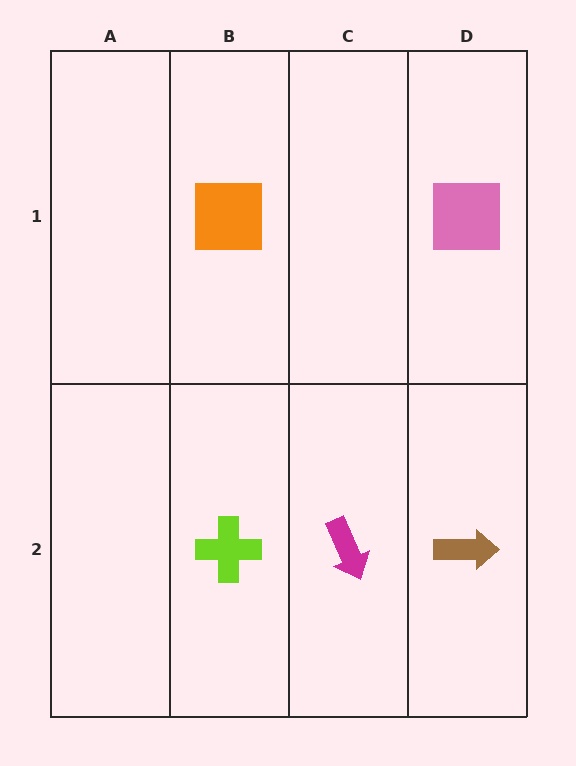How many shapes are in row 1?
2 shapes.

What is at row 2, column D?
A brown arrow.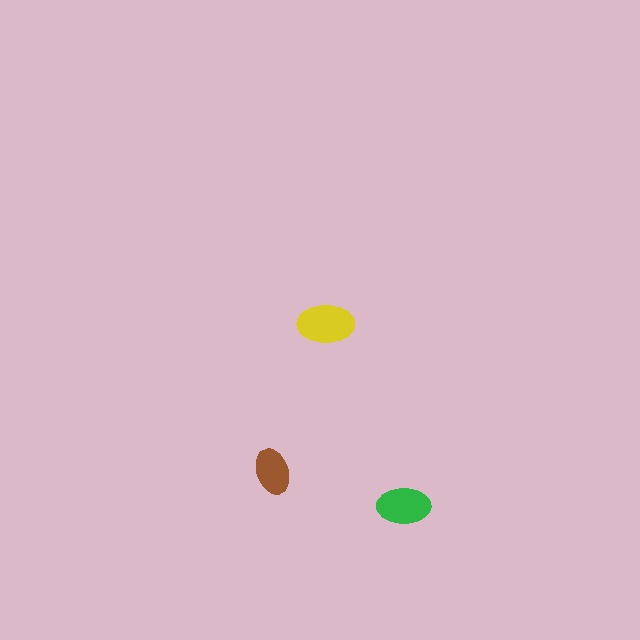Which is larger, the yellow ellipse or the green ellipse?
The yellow one.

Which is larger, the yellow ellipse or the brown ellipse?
The yellow one.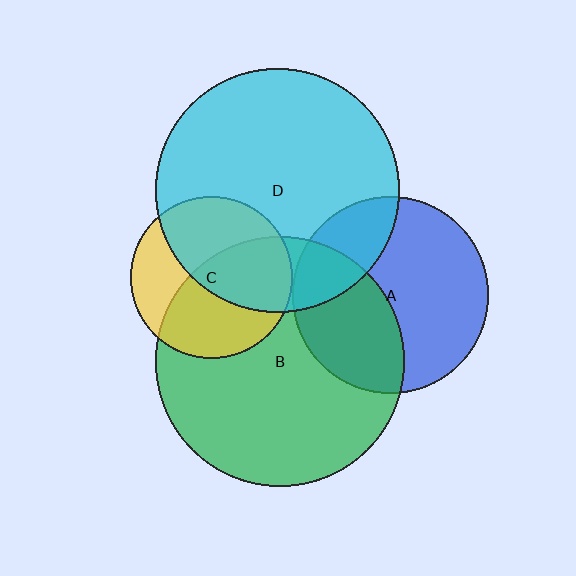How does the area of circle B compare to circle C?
Approximately 2.4 times.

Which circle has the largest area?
Circle B (green).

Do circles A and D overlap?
Yes.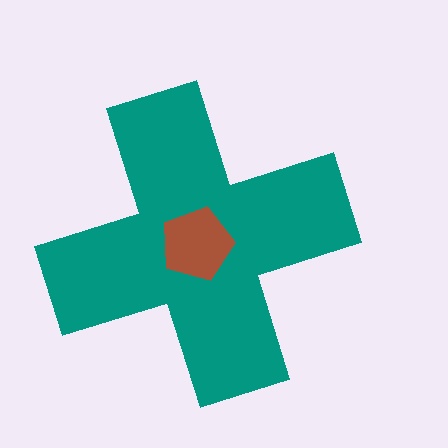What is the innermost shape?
The brown pentagon.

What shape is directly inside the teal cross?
The brown pentagon.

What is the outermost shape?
The teal cross.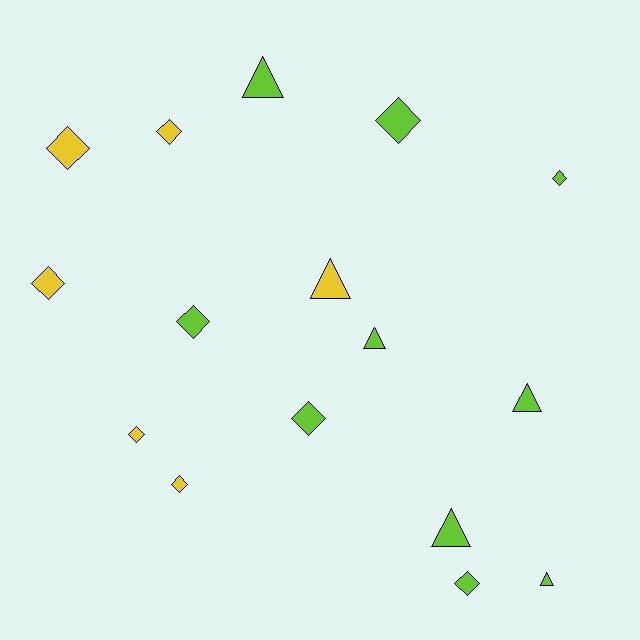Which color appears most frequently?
Lime, with 10 objects.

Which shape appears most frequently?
Diamond, with 10 objects.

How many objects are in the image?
There are 16 objects.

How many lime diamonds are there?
There are 5 lime diamonds.